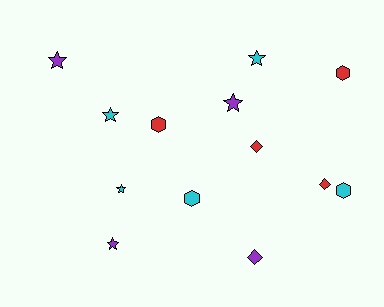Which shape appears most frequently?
Star, with 6 objects.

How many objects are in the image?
There are 13 objects.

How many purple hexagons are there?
There are no purple hexagons.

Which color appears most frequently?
Cyan, with 5 objects.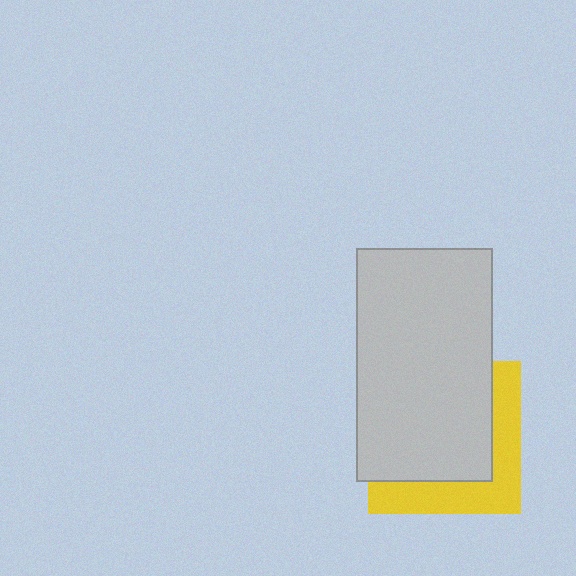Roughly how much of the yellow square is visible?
A small part of it is visible (roughly 35%).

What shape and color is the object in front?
The object in front is a light gray rectangle.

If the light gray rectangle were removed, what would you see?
You would see the complete yellow square.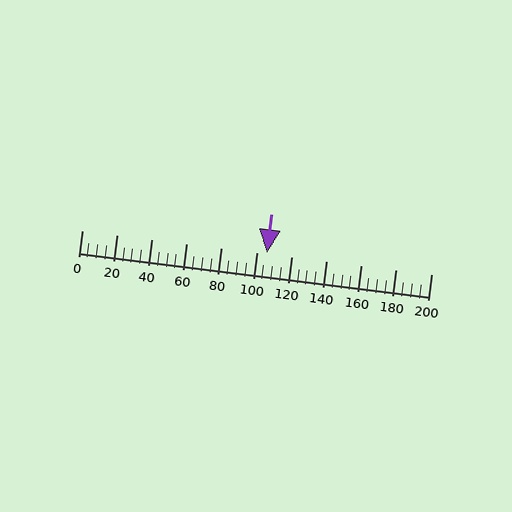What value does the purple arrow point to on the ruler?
The purple arrow points to approximately 106.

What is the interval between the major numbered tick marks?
The major tick marks are spaced 20 units apart.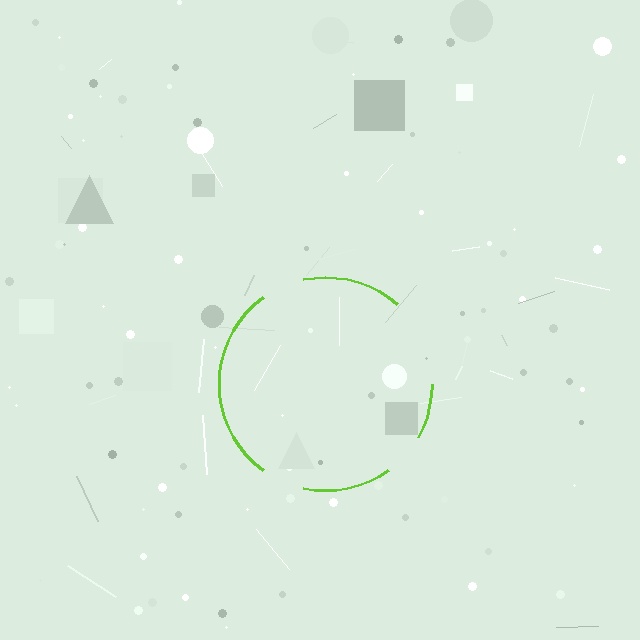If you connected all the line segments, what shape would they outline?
They would outline a circle.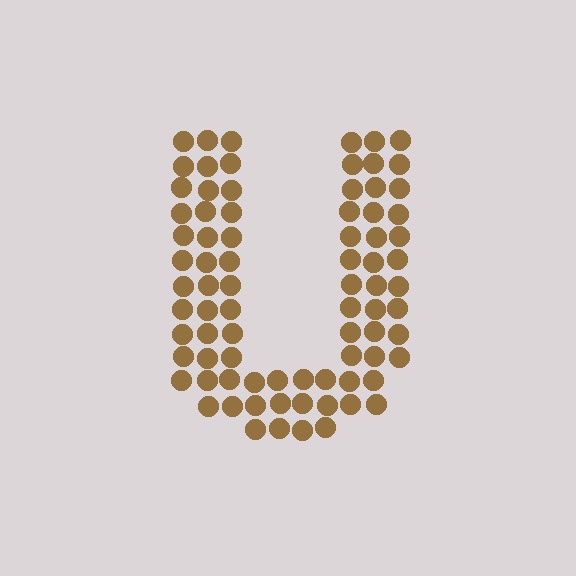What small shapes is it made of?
It is made of small circles.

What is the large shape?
The large shape is the letter U.